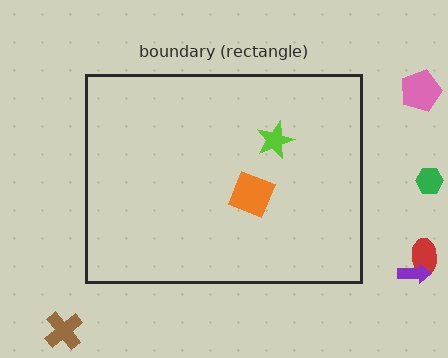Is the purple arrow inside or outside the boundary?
Outside.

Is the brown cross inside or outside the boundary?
Outside.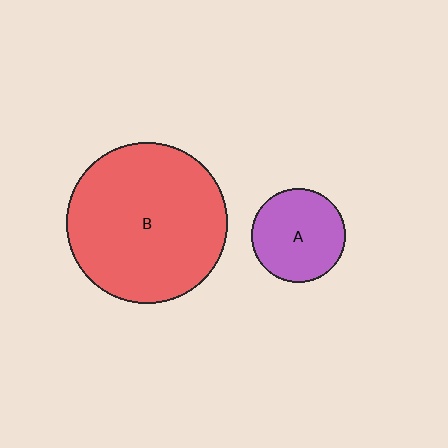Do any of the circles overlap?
No, none of the circles overlap.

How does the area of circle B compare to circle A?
Approximately 2.9 times.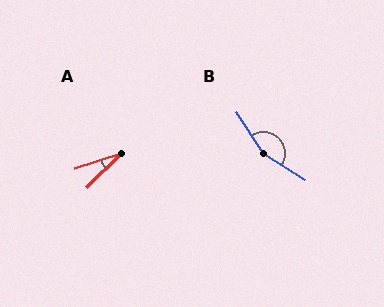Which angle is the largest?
B, at approximately 154 degrees.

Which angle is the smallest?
A, at approximately 27 degrees.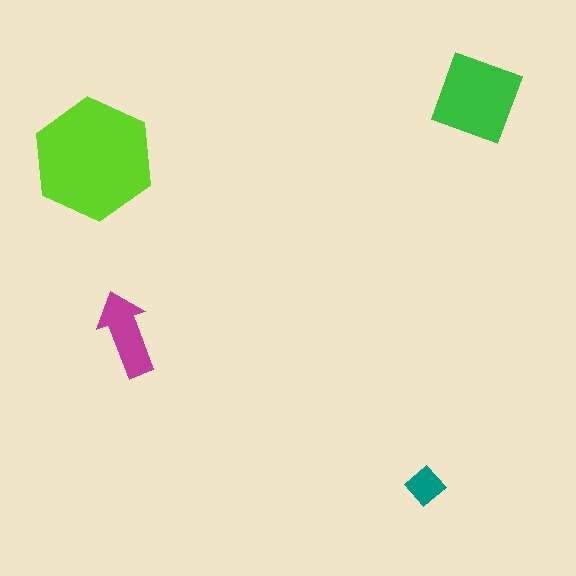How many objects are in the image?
There are 4 objects in the image.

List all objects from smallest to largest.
The teal diamond, the magenta arrow, the green diamond, the lime hexagon.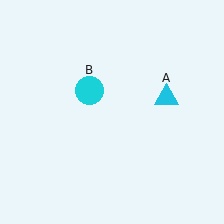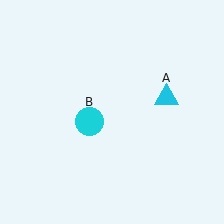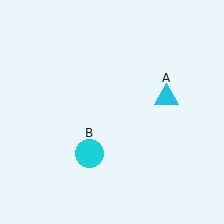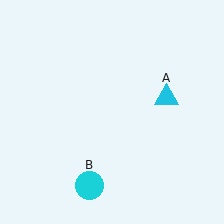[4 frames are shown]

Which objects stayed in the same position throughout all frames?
Cyan triangle (object A) remained stationary.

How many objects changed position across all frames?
1 object changed position: cyan circle (object B).